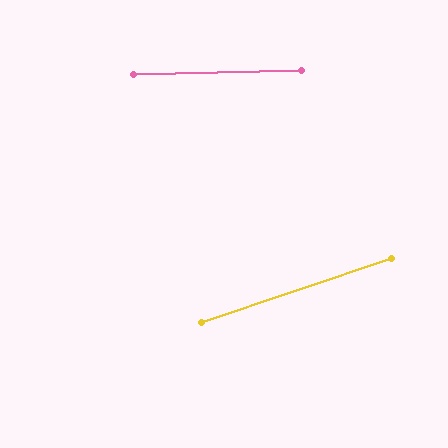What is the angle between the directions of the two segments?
Approximately 17 degrees.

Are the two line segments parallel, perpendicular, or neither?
Neither parallel nor perpendicular — they differ by about 17°.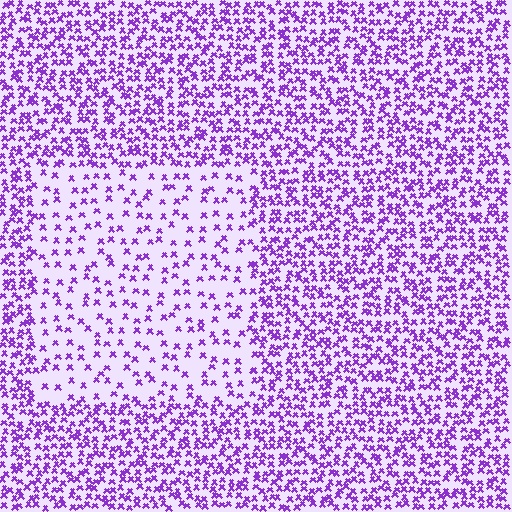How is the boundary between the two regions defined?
The boundary is defined by a change in element density (approximately 2.4x ratio). All elements are the same color, size, and shape.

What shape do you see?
I see a rectangle.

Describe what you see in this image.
The image contains small purple elements arranged at two different densities. A rectangle-shaped region is visible where the elements are less densely packed than the surrounding area.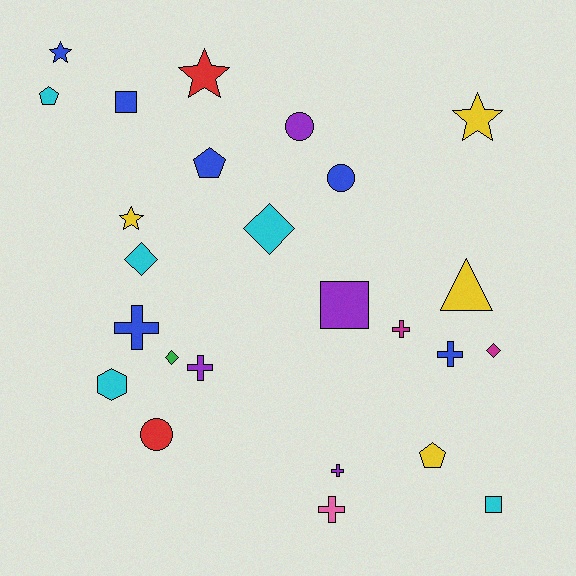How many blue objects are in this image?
There are 6 blue objects.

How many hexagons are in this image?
There is 1 hexagon.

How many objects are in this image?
There are 25 objects.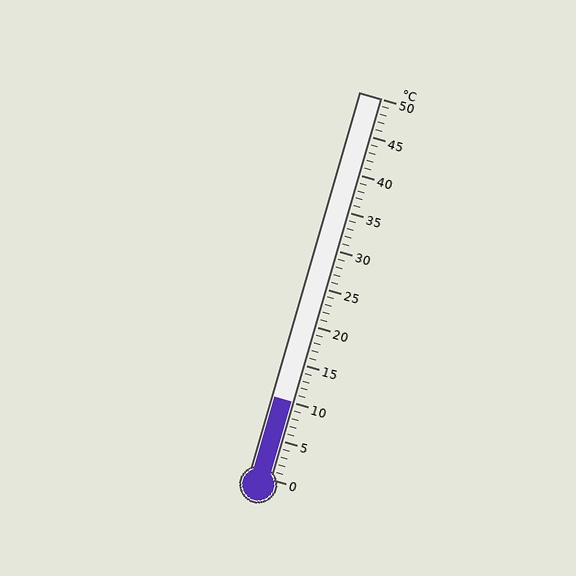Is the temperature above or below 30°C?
The temperature is below 30°C.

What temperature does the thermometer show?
The thermometer shows approximately 10°C.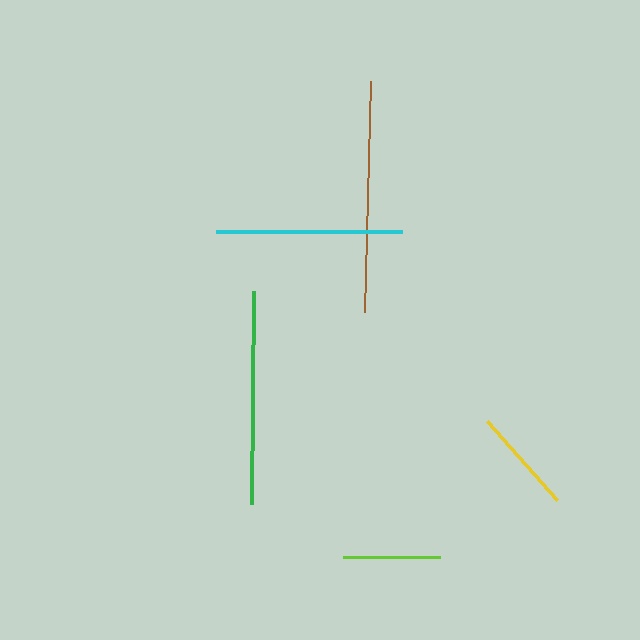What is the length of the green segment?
The green segment is approximately 214 pixels long.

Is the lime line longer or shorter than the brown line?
The brown line is longer than the lime line.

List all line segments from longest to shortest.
From longest to shortest: brown, green, cyan, yellow, lime.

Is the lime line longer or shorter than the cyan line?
The cyan line is longer than the lime line.